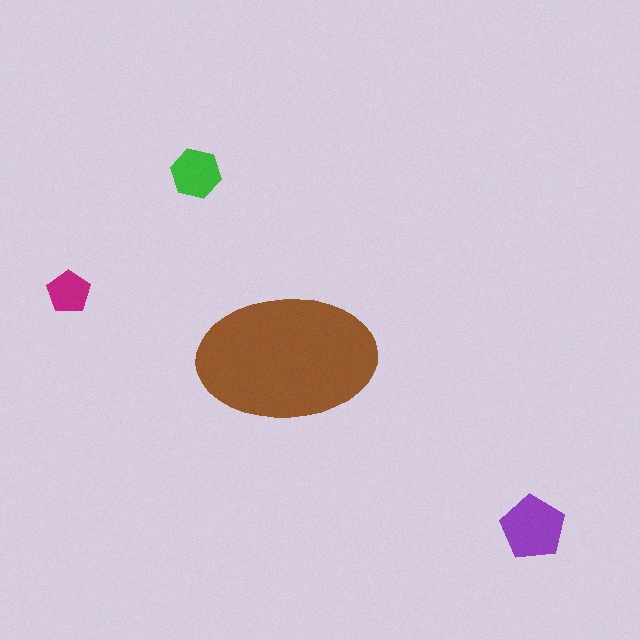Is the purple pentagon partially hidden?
No, the purple pentagon is fully visible.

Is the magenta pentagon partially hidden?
No, the magenta pentagon is fully visible.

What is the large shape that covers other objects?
A brown ellipse.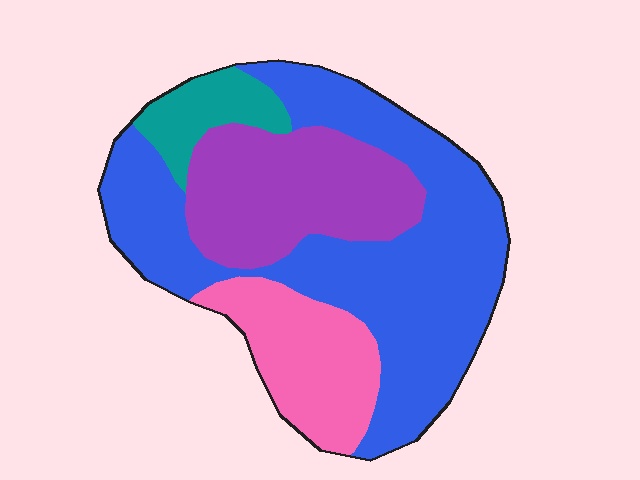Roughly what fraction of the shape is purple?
Purple takes up about one quarter (1/4) of the shape.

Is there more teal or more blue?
Blue.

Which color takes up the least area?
Teal, at roughly 10%.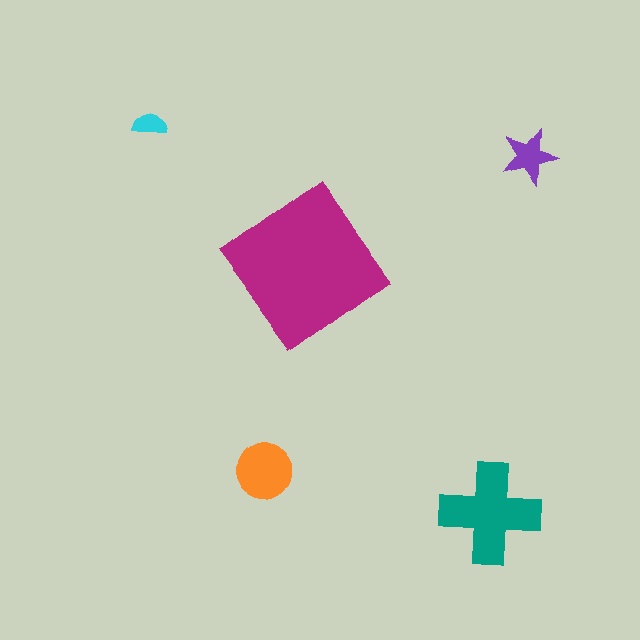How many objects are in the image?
There are 5 objects in the image.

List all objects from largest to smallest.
The magenta diamond, the teal cross, the orange circle, the purple star, the cyan semicircle.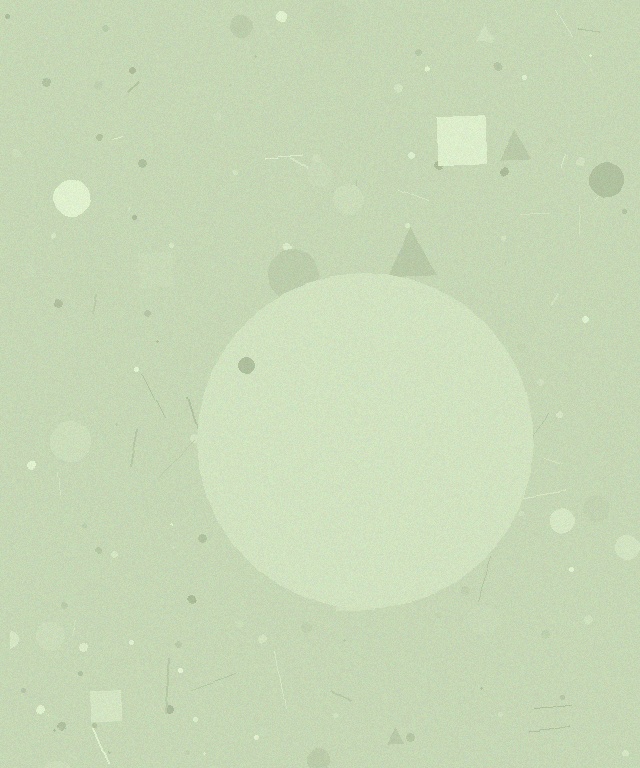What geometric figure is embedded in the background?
A circle is embedded in the background.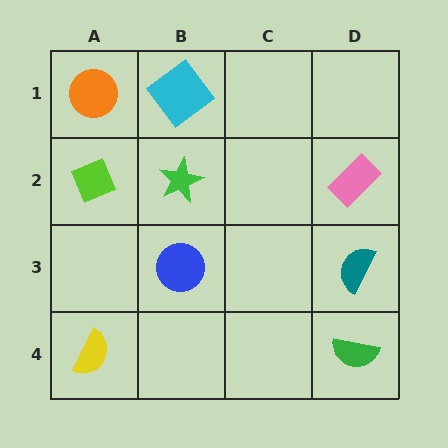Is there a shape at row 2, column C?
No, that cell is empty.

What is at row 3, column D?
A teal semicircle.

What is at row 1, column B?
A cyan diamond.